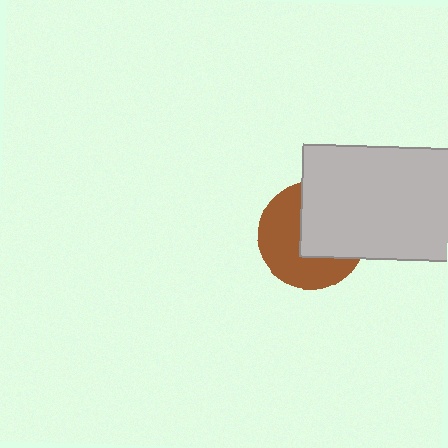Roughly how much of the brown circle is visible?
About half of it is visible (roughly 52%).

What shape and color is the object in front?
The object in front is a light gray rectangle.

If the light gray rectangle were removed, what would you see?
You would see the complete brown circle.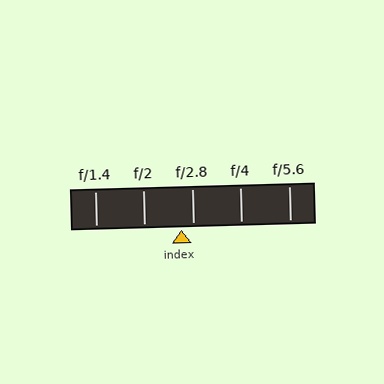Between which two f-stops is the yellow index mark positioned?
The index mark is between f/2 and f/2.8.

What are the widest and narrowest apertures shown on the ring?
The widest aperture shown is f/1.4 and the narrowest is f/5.6.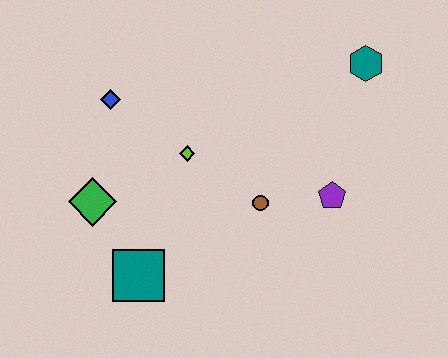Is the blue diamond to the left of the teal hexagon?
Yes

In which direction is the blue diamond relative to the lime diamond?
The blue diamond is to the left of the lime diamond.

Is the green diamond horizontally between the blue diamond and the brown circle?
No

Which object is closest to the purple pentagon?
The brown circle is closest to the purple pentagon.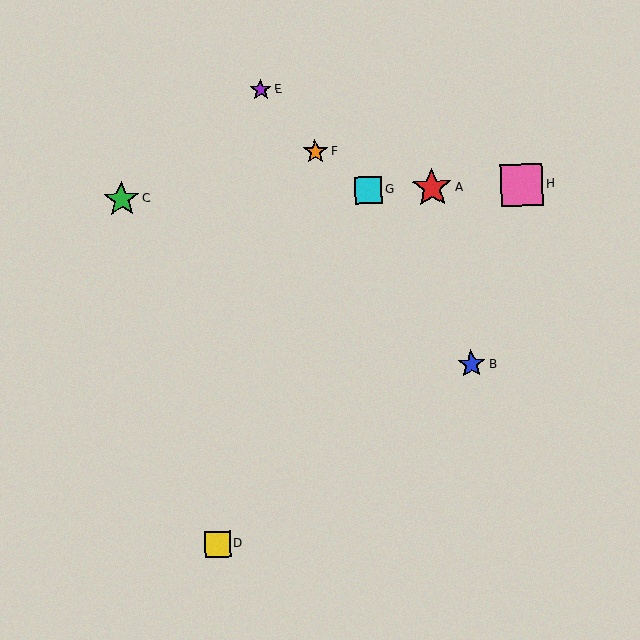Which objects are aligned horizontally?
Objects A, C, G, H are aligned horizontally.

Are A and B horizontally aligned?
No, A is at y≈188 and B is at y≈364.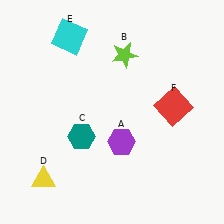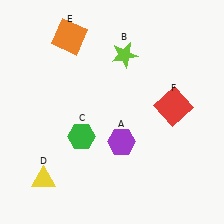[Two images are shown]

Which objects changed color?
C changed from teal to green. E changed from cyan to orange.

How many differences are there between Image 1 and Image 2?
There are 2 differences between the two images.